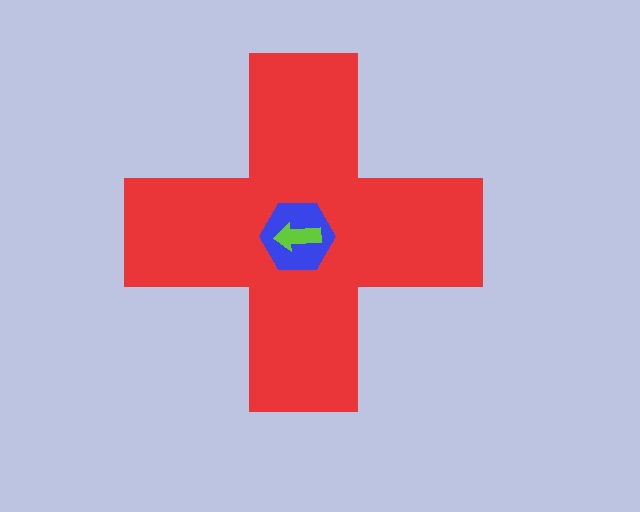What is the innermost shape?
The lime arrow.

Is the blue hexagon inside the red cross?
Yes.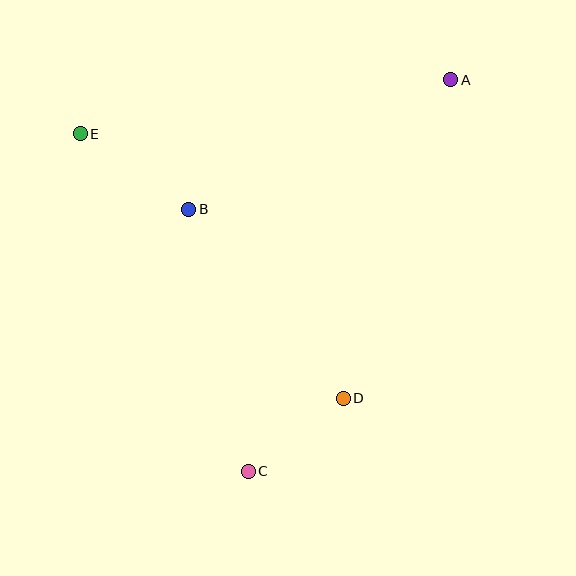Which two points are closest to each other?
Points C and D are closest to each other.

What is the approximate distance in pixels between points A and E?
The distance between A and E is approximately 374 pixels.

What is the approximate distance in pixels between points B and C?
The distance between B and C is approximately 269 pixels.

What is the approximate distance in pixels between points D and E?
The distance between D and E is approximately 373 pixels.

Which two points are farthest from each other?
Points A and C are farthest from each other.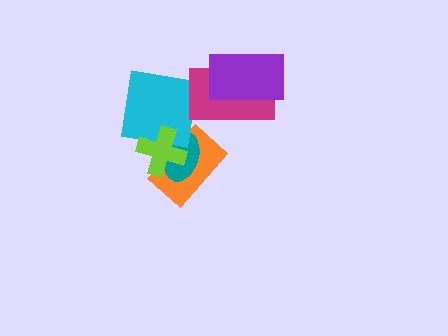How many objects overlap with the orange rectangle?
3 objects overlap with the orange rectangle.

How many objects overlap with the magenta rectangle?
2 objects overlap with the magenta rectangle.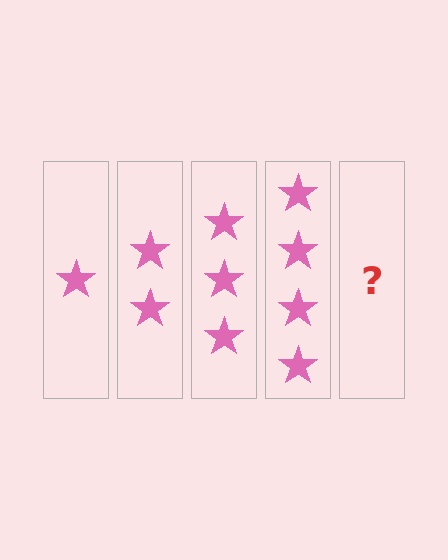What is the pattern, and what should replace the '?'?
The pattern is that each step adds one more star. The '?' should be 5 stars.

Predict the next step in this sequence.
The next step is 5 stars.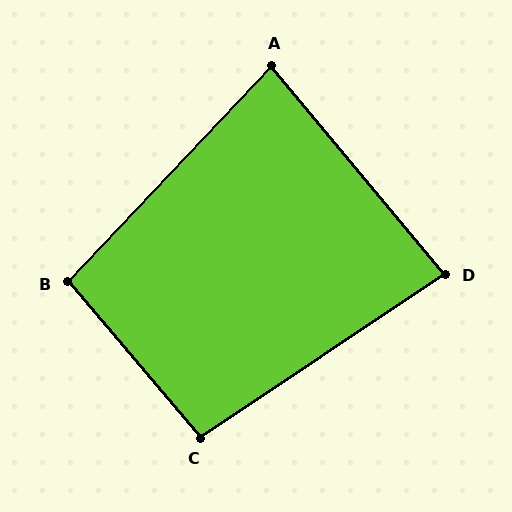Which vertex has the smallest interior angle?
A, at approximately 83 degrees.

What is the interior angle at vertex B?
Approximately 96 degrees (obtuse).